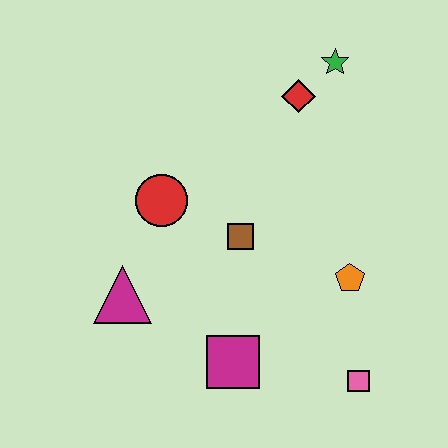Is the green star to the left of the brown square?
No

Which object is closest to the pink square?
The orange pentagon is closest to the pink square.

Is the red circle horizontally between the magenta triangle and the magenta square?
Yes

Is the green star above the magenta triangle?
Yes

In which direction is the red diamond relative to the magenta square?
The red diamond is above the magenta square.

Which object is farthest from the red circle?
The pink square is farthest from the red circle.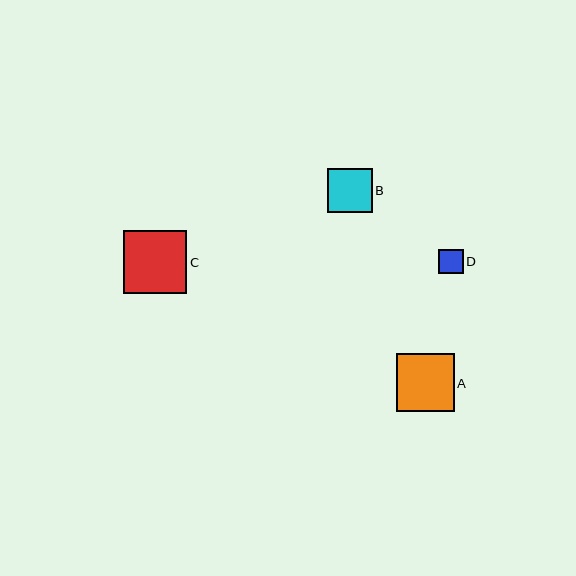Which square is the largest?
Square C is the largest with a size of approximately 63 pixels.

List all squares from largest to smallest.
From largest to smallest: C, A, B, D.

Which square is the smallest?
Square D is the smallest with a size of approximately 24 pixels.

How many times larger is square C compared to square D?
Square C is approximately 2.6 times the size of square D.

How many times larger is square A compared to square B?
Square A is approximately 1.3 times the size of square B.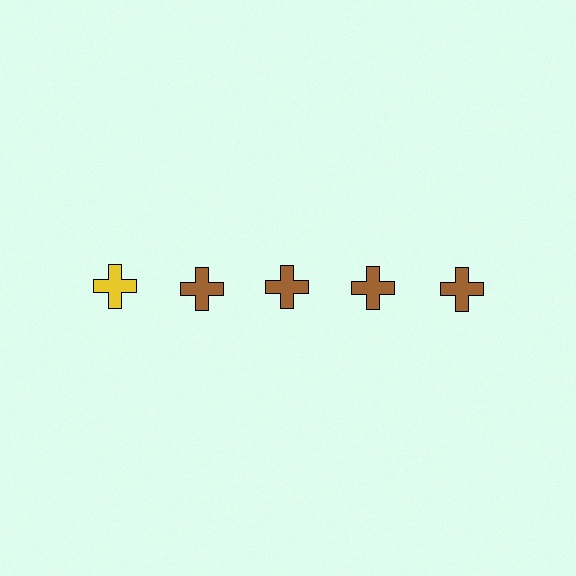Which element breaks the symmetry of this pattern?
The yellow cross in the top row, leftmost column breaks the symmetry. All other shapes are brown crosses.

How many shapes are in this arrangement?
There are 5 shapes arranged in a grid pattern.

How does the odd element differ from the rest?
It has a different color: yellow instead of brown.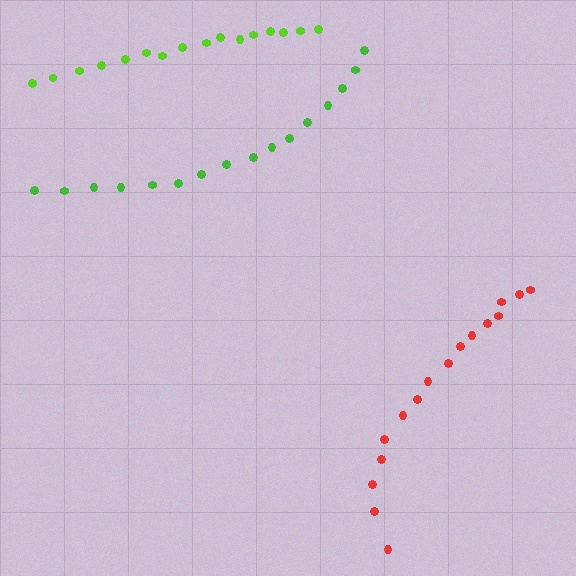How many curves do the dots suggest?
There are 3 distinct paths.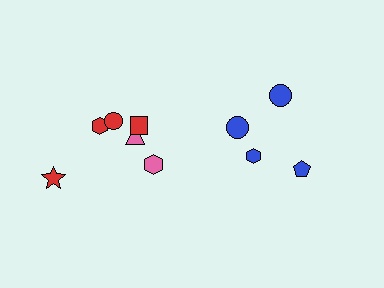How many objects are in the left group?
There are 6 objects.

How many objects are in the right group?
There are 4 objects.